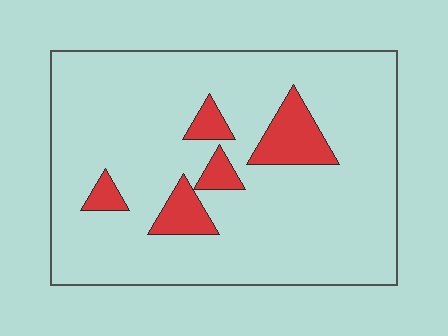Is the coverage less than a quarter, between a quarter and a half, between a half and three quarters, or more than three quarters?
Less than a quarter.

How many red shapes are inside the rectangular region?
5.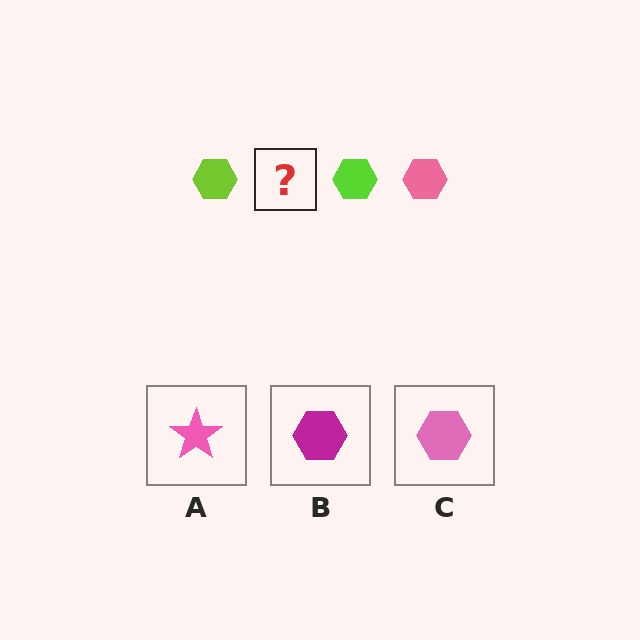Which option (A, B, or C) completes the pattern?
C.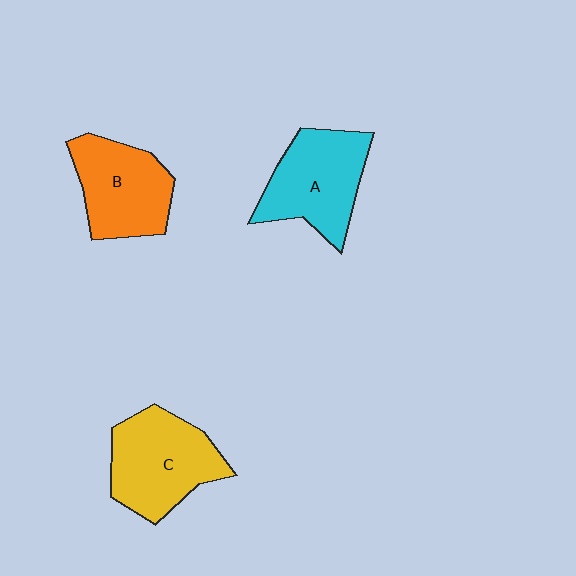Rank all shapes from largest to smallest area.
From largest to smallest: C (yellow), A (cyan), B (orange).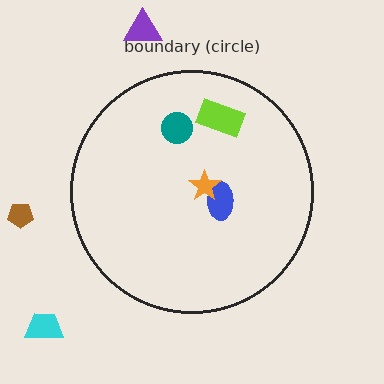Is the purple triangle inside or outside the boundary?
Outside.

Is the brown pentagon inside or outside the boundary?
Outside.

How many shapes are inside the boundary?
4 inside, 3 outside.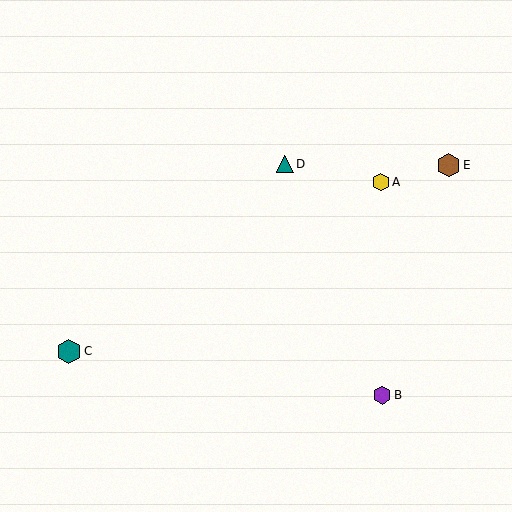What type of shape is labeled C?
Shape C is a teal hexagon.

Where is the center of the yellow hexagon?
The center of the yellow hexagon is at (381, 182).